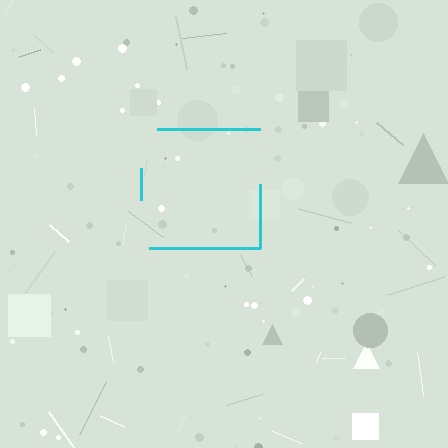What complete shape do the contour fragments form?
The contour fragments form a square.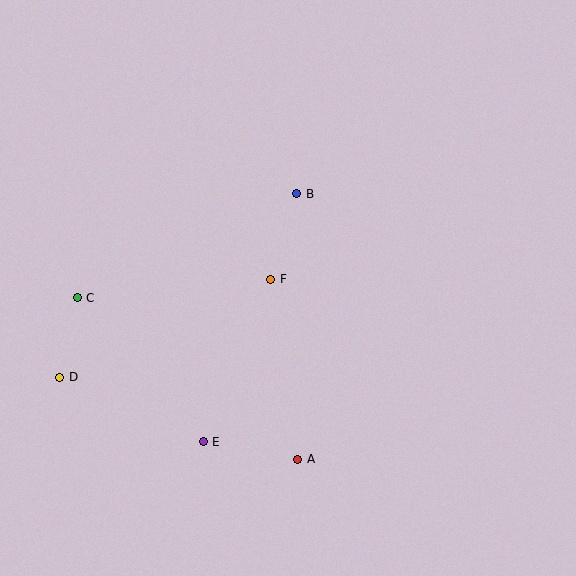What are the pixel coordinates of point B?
Point B is at (297, 194).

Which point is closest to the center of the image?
Point F at (271, 279) is closest to the center.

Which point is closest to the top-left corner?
Point C is closest to the top-left corner.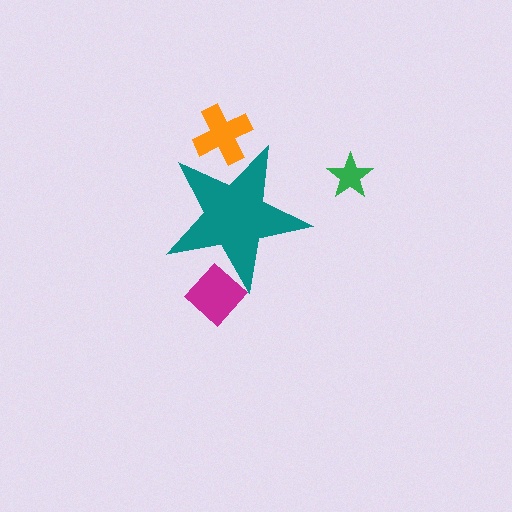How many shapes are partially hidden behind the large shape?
2 shapes are partially hidden.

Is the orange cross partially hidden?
Yes, the orange cross is partially hidden behind the teal star.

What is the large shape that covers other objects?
A teal star.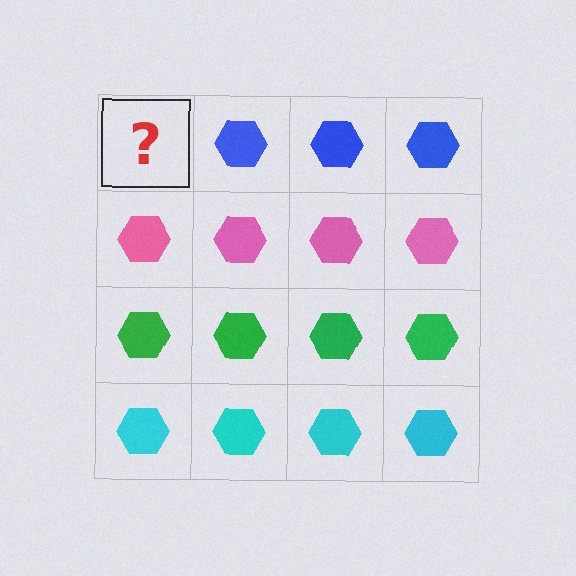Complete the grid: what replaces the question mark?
The question mark should be replaced with a blue hexagon.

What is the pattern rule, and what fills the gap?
The rule is that each row has a consistent color. The gap should be filled with a blue hexagon.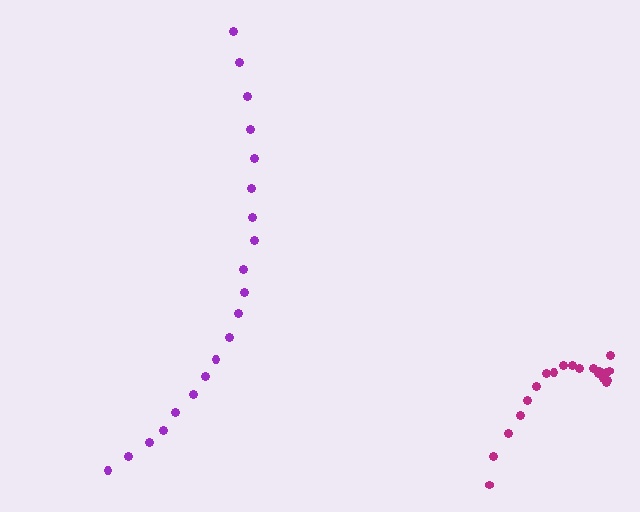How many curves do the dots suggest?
There are 2 distinct paths.